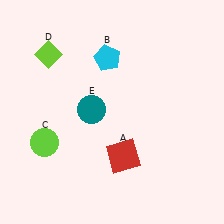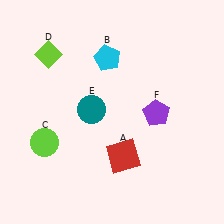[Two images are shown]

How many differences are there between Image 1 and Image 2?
There is 1 difference between the two images.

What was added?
A purple pentagon (F) was added in Image 2.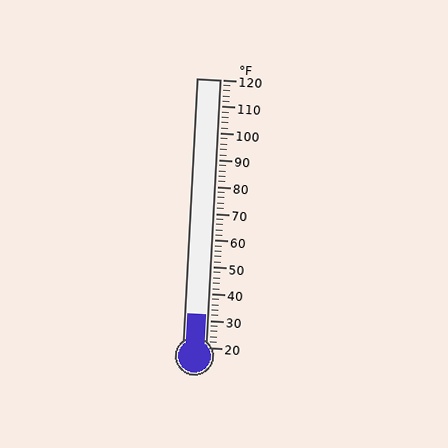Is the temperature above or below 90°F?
The temperature is below 90°F.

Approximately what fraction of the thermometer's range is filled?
The thermometer is filled to approximately 10% of its range.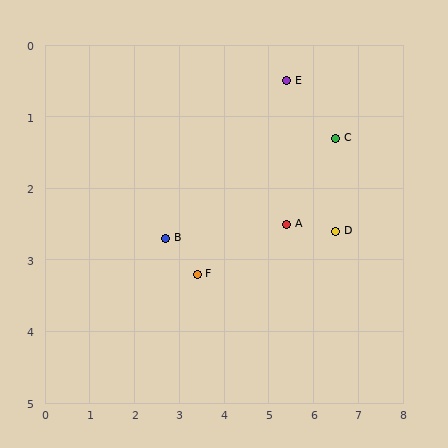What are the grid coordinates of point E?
Point E is at approximately (5.4, 0.5).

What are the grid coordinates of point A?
Point A is at approximately (5.4, 2.5).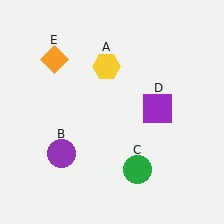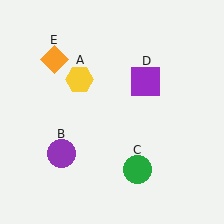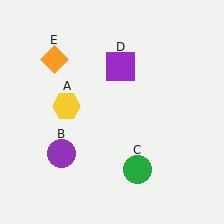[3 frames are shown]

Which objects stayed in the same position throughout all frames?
Purple circle (object B) and green circle (object C) and orange diamond (object E) remained stationary.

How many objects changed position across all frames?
2 objects changed position: yellow hexagon (object A), purple square (object D).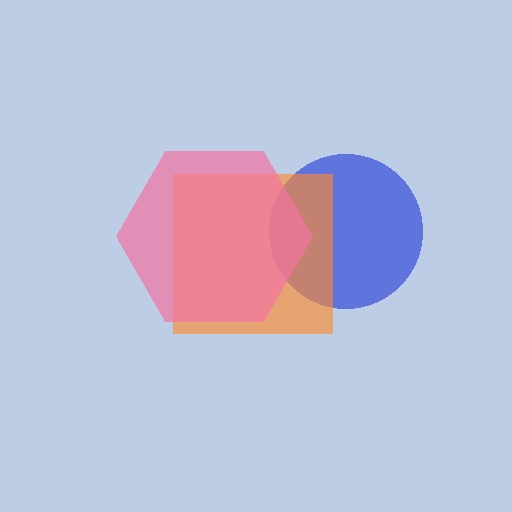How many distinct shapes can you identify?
There are 3 distinct shapes: a blue circle, an orange square, a pink hexagon.